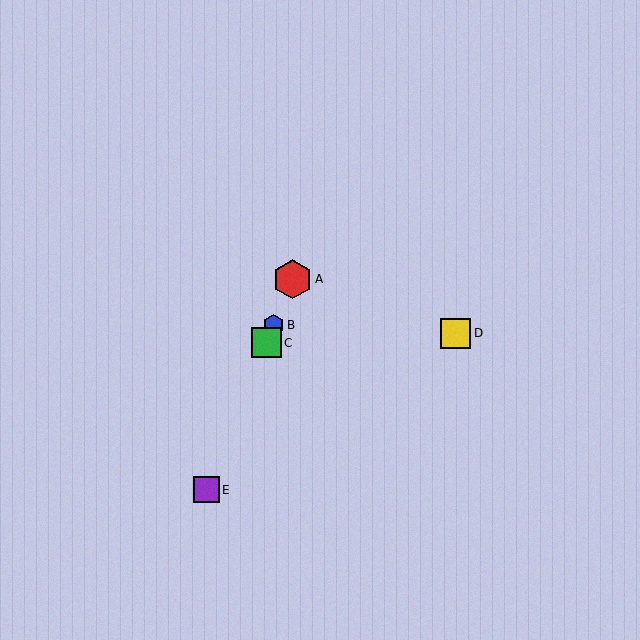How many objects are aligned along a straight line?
4 objects (A, B, C, E) are aligned along a straight line.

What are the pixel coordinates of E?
Object E is at (207, 490).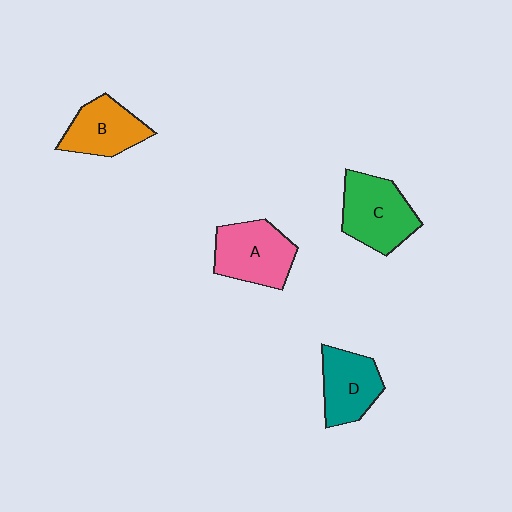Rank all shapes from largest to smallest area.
From largest to smallest: C (green), A (pink), B (orange), D (teal).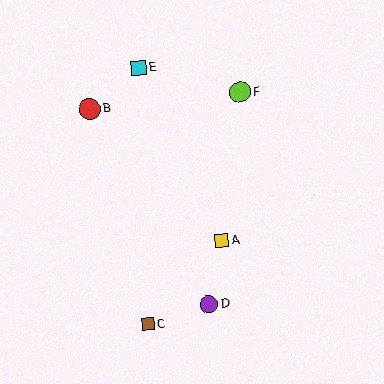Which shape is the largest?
The red circle (labeled B) is the largest.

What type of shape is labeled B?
Shape B is a red circle.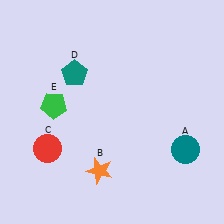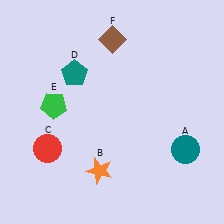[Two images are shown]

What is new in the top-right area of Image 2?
A brown diamond (F) was added in the top-right area of Image 2.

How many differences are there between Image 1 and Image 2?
There is 1 difference between the two images.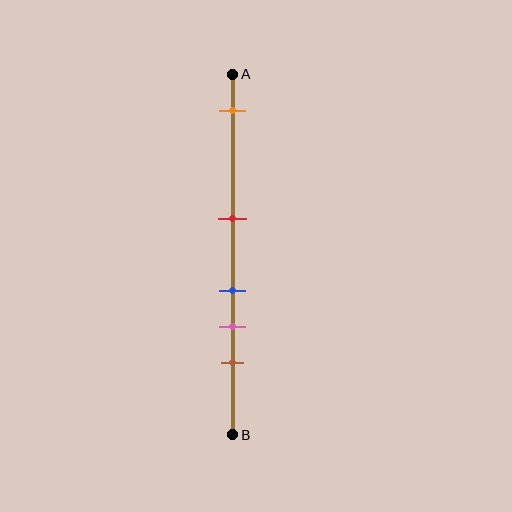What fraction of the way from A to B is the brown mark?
The brown mark is approximately 80% (0.8) of the way from A to B.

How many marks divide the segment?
There are 5 marks dividing the segment.